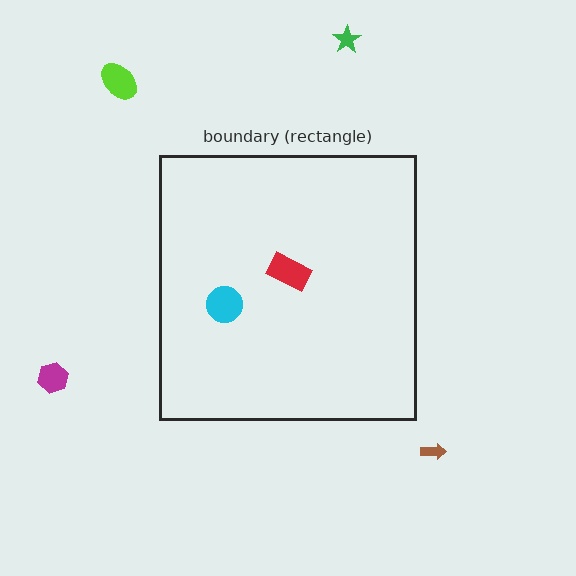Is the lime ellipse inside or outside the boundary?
Outside.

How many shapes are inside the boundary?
2 inside, 4 outside.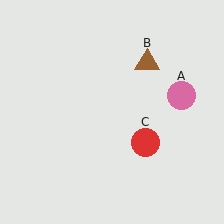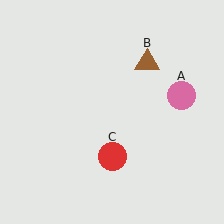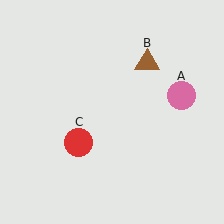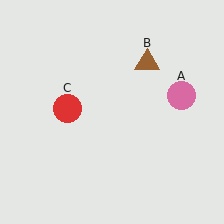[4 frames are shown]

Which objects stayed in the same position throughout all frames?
Pink circle (object A) and brown triangle (object B) remained stationary.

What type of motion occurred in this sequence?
The red circle (object C) rotated clockwise around the center of the scene.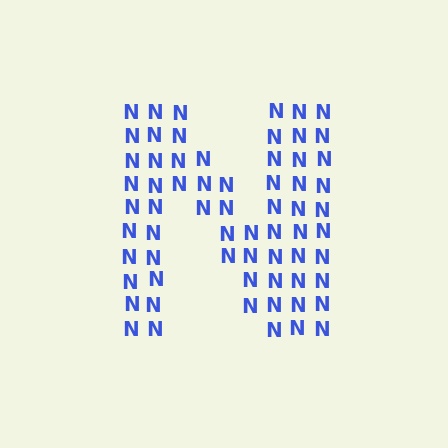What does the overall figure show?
The overall figure shows the letter N.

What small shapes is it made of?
It is made of small letter N's.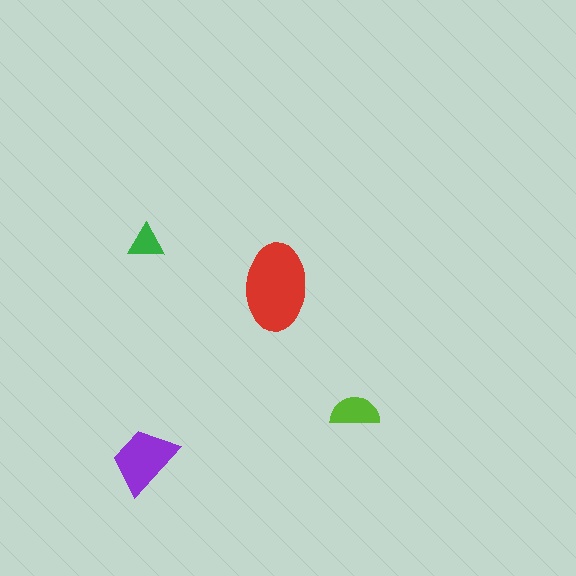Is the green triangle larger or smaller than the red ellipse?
Smaller.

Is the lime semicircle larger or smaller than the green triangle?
Larger.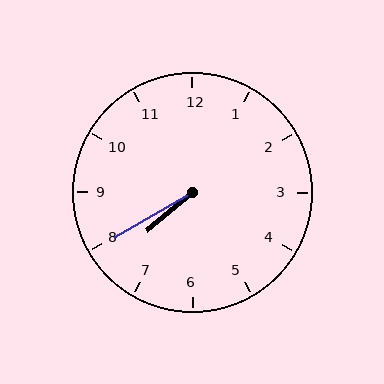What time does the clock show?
7:40.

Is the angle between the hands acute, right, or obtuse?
It is acute.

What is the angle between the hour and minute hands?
Approximately 10 degrees.